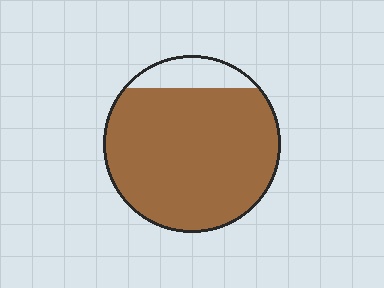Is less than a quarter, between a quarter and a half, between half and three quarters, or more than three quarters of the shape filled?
More than three quarters.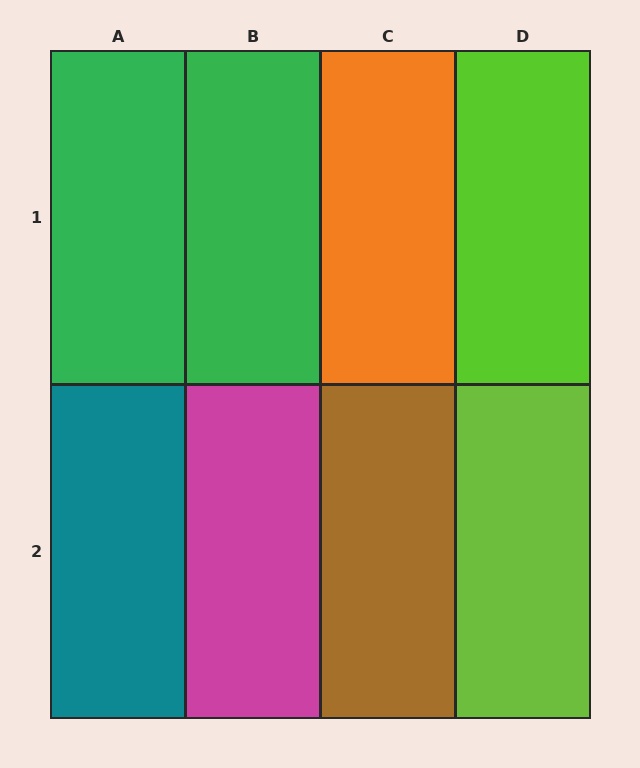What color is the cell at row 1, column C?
Orange.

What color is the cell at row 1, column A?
Green.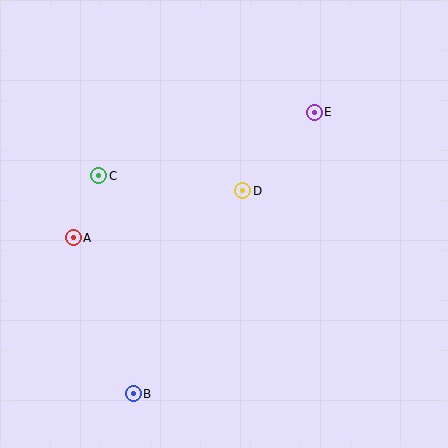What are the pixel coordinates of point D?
Point D is at (243, 191).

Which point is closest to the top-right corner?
Point E is closest to the top-right corner.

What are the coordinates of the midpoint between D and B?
The midpoint between D and B is at (188, 292).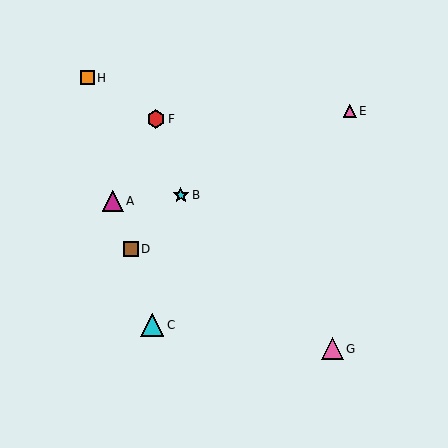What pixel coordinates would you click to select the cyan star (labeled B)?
Click at (181, 195) to select the cyan star B.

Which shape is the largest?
The cyan triangle (labeled C) is the largest.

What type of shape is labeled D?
Shape D is a brown square.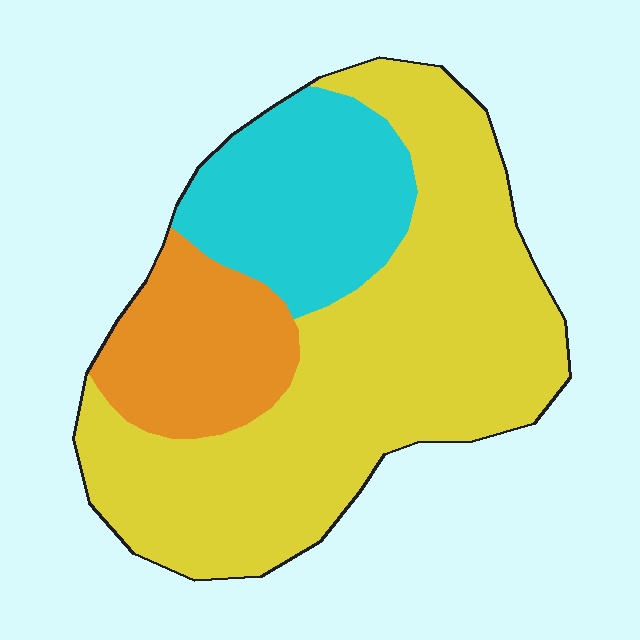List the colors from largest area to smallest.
From largest to smallest: yellow, cyan, orange.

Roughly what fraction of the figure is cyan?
Cyan covers 22% of the figure.